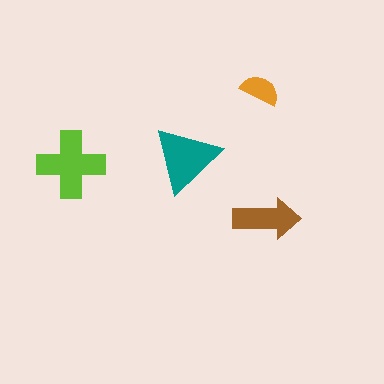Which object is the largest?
The lime cross.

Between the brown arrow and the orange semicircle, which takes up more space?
The brown arrow.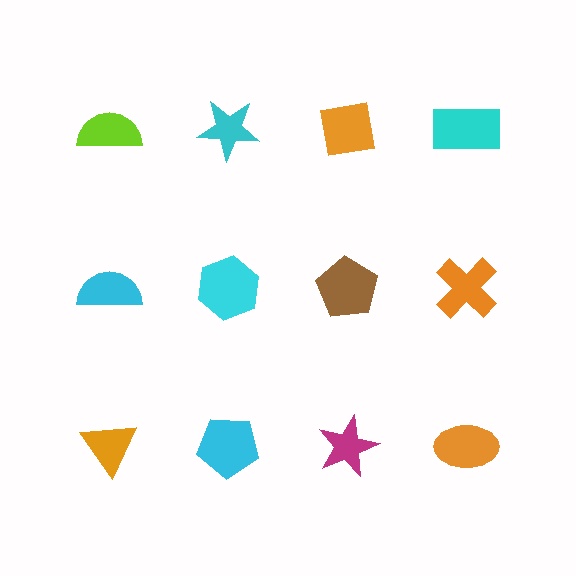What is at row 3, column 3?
A magenta star.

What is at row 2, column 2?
A cyan hexagon.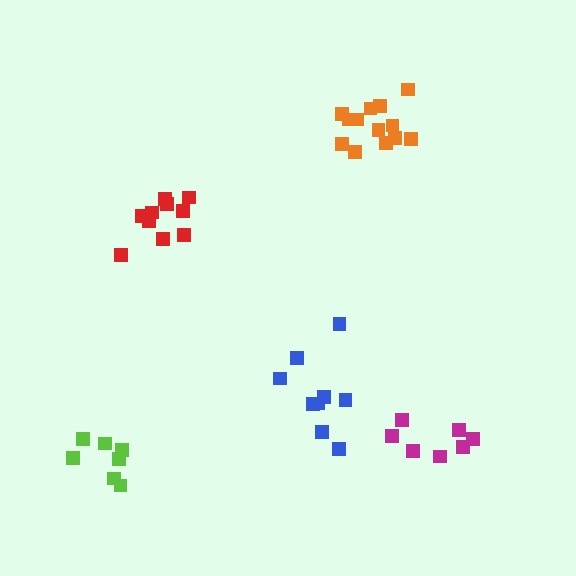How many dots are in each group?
Group 1: 7 dots, Group 2: 10 dots, Group 3: 9 dots, Group 4: 8 dots, Group 5: 13 dots (47 total).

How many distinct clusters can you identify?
There are 5 distinct clusters.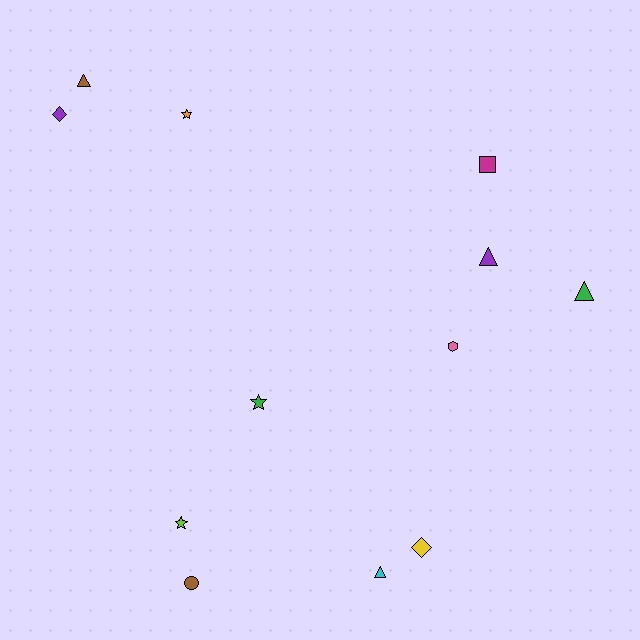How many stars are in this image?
There are 3 stars.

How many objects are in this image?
There are 12 objects.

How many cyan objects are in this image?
There is 1 cyan object.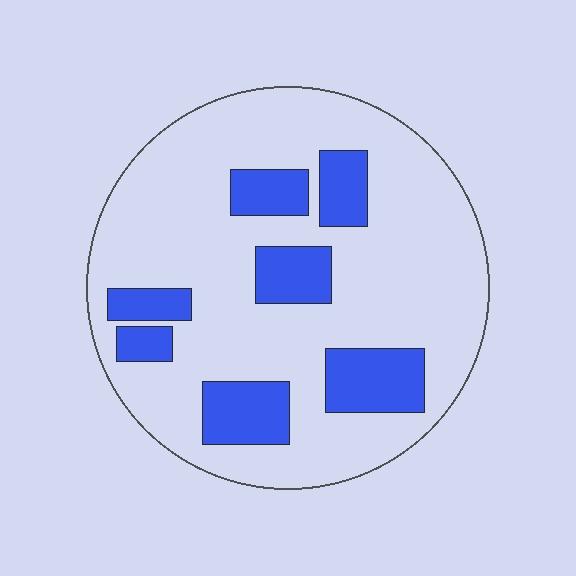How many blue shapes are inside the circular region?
7.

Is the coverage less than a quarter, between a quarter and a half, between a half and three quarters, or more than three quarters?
Less than a quarter.